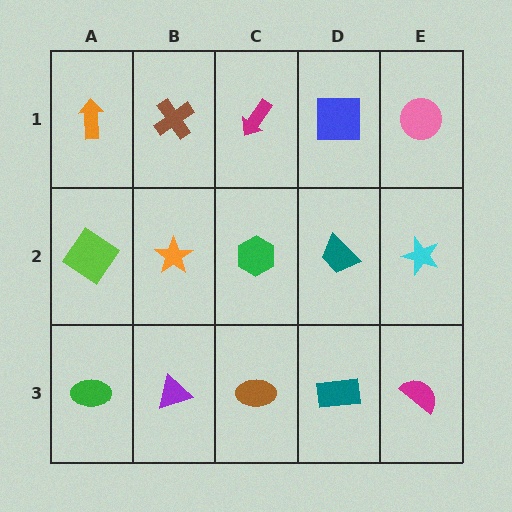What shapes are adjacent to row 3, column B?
An orange star (row 2, column B), a green ellipse (row 3, column A), a brown ellipse (row 3, column C).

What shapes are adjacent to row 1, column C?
A green hexagon (row 2, column C), a brown cross (row 1, column B), a blue square (row 1, column D).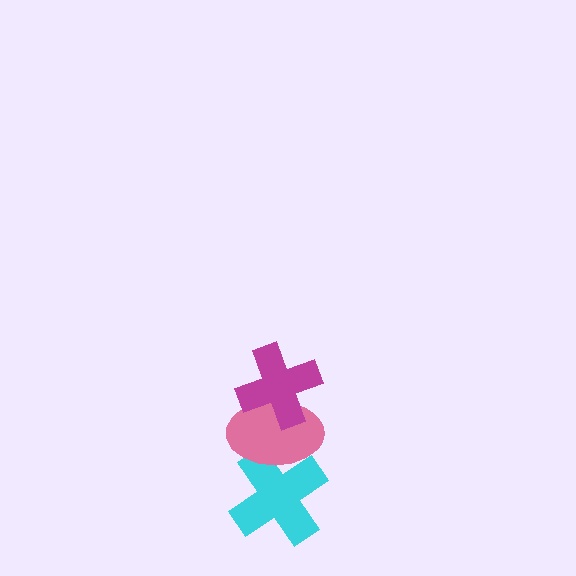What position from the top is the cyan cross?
The cyan cross is 3rd from the top.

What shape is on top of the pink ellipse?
The magenta cross is on top of the pink ellipse.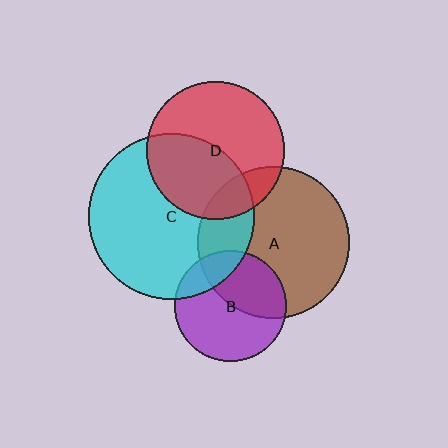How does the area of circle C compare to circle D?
Approximately 1.4 times.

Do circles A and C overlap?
Yes.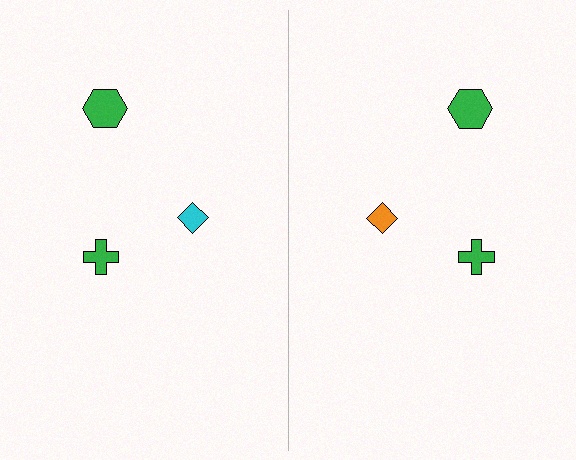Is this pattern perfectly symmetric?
No, the pattern is not perfectly symmetric. The orange diamond on the right side breaks the symmetry — its mirror counterpart is cyan.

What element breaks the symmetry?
The orange diamond on the right side breaks the symmetry — its mirror counterpart is cyan.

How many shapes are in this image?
There are 6 shapes in this image.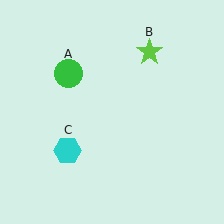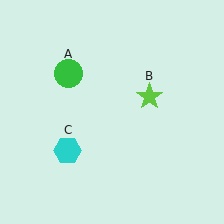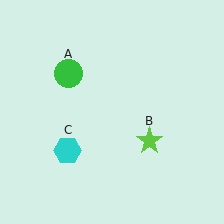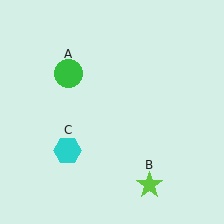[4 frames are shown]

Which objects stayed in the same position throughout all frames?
Green circle (object A) and cyan hexagon (object C) remained stationary.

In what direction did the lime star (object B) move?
The lime star (object B) moved down.